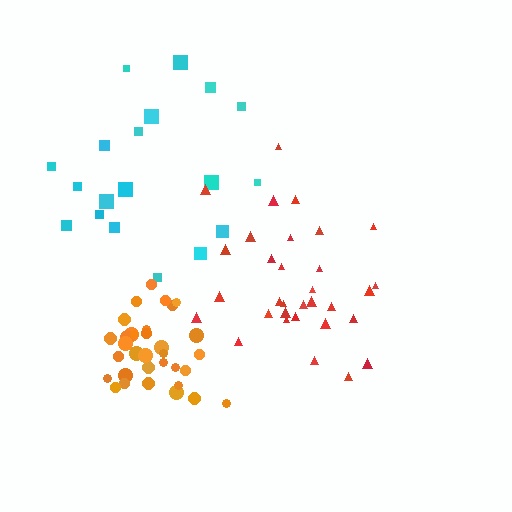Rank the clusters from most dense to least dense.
orange, red, cyan.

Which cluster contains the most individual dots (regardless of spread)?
Orange (33).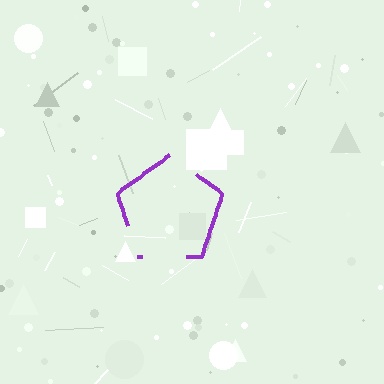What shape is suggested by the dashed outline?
The dashed outline suggests a pentagon.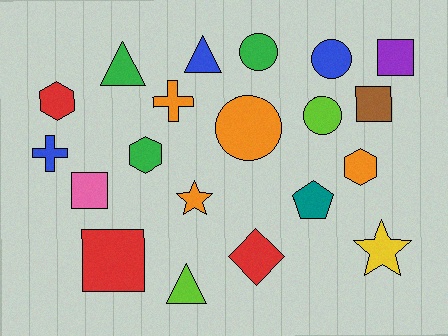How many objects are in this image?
There are 20 objects.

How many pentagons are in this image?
There is 1 pentagon.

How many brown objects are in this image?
There is 1 brown object.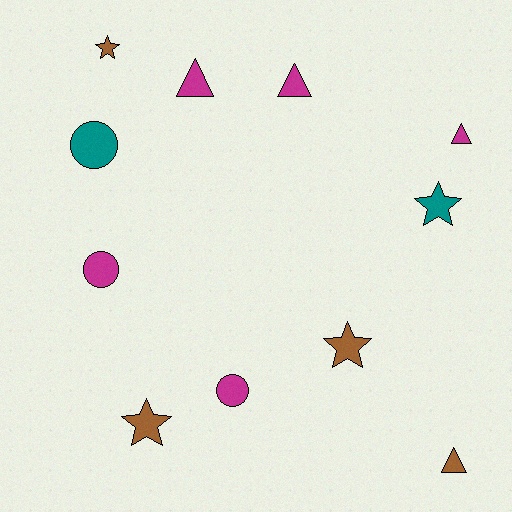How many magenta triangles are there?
There are 3 magenta triangles.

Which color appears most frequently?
Magenta, with 5 objects.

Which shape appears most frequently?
Star, with 4 objects.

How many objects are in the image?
There are 11 objects.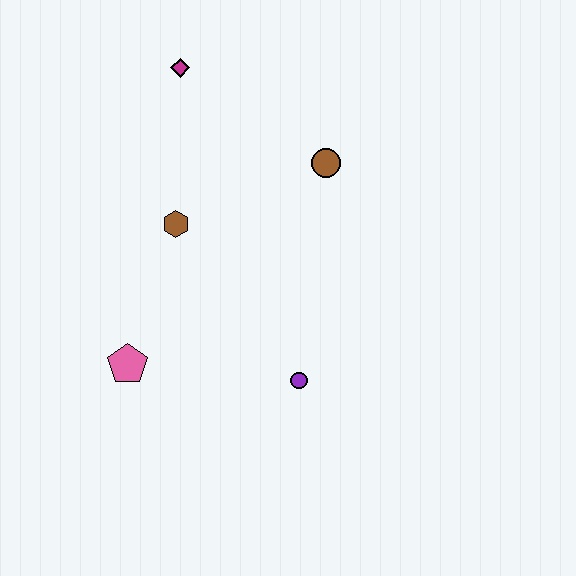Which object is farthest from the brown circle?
The pink pentagon is farthest from the brown circle.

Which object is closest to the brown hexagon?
The pink pentagon is closest to the brown hexagon.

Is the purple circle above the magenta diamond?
No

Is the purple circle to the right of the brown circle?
No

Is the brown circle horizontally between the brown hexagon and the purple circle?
No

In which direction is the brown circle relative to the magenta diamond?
The brown circle is to the right of the magenta diamond.